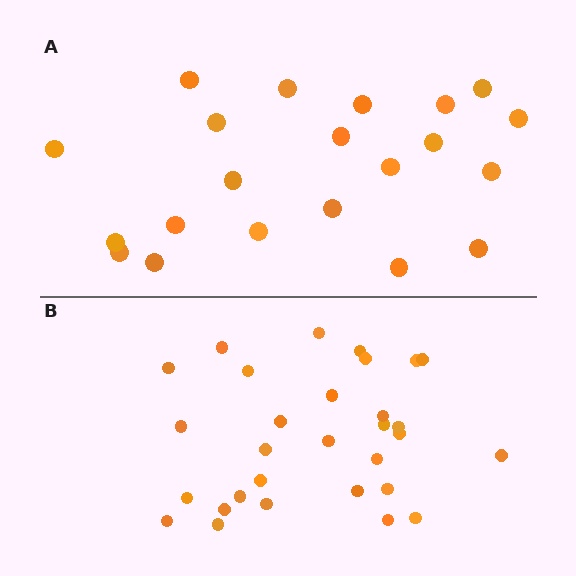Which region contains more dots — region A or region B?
Region B (the bottom region) has more dots.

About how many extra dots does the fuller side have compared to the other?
Region B has roughly 8 or so more dots than region A.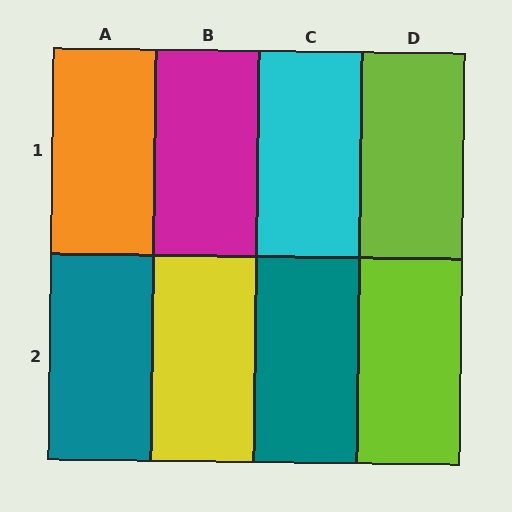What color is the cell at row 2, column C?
Teal.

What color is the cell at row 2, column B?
Yellow.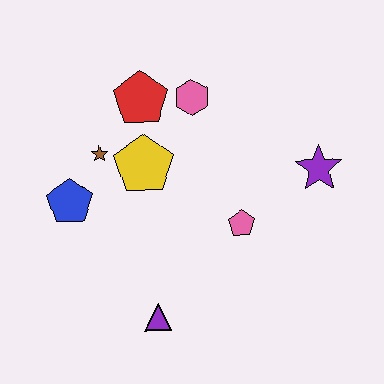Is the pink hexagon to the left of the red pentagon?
No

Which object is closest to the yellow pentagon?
The brown star is closest to the yellow pentagon.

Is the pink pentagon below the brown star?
Yes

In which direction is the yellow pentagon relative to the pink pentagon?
The yellow pentagon is to the left of the pink pentagon.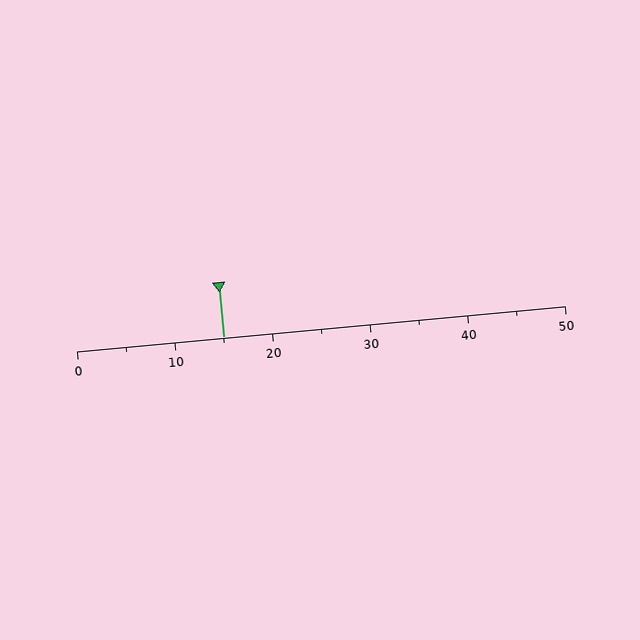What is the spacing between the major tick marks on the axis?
The major ticks are spaced 10 apart.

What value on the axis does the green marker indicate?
The marker indicates approximately 15.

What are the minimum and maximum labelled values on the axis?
The axis runs from 0 to 50.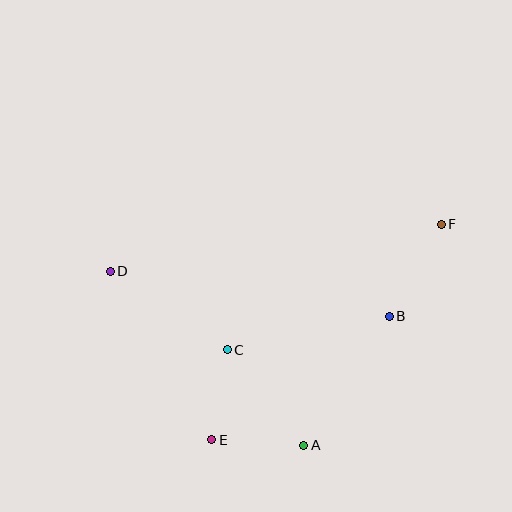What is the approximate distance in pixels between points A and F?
The distance between A and F is approximately 260 pixels.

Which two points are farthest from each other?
Points D and F are farthest from each other.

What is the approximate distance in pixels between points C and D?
The distance between C and D is approximately 141 pixels.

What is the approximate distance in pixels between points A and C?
The distance between A and C is approximately 122 pixels.